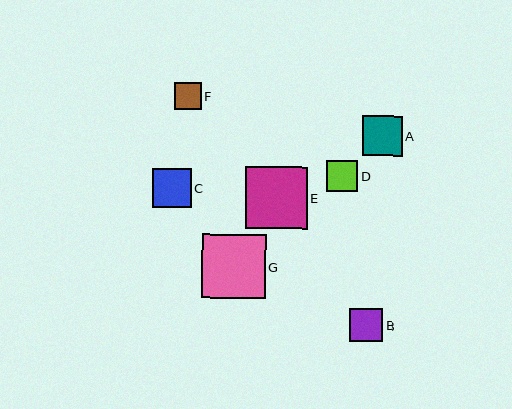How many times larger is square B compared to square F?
Square B is approximately 1.2 times the size of square F.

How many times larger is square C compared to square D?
Square C is approximately 1.3 times the size of square D.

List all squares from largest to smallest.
From largest to smallest: G, E, A, C, B, D, F.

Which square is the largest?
Square G is the largest with a size of approximately 64 pixels.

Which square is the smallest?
Square F is the smallest with a size of approximately 26 pixels.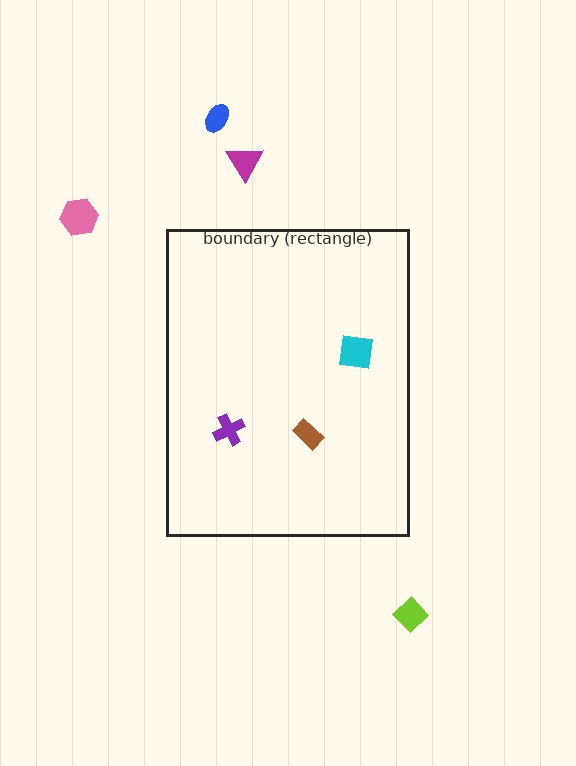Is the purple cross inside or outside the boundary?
Inside.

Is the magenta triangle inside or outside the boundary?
Outside.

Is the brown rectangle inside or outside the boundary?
Inside.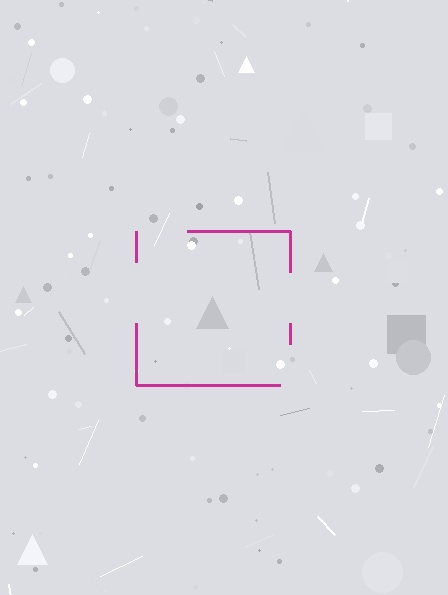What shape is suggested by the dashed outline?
The dashed outline suggests a square.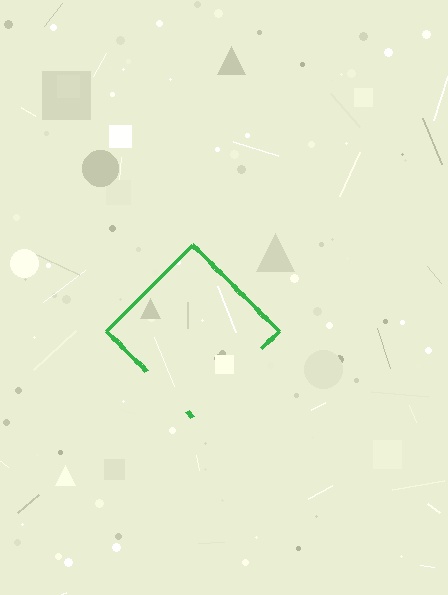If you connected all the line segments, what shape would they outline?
They would outline a diamond.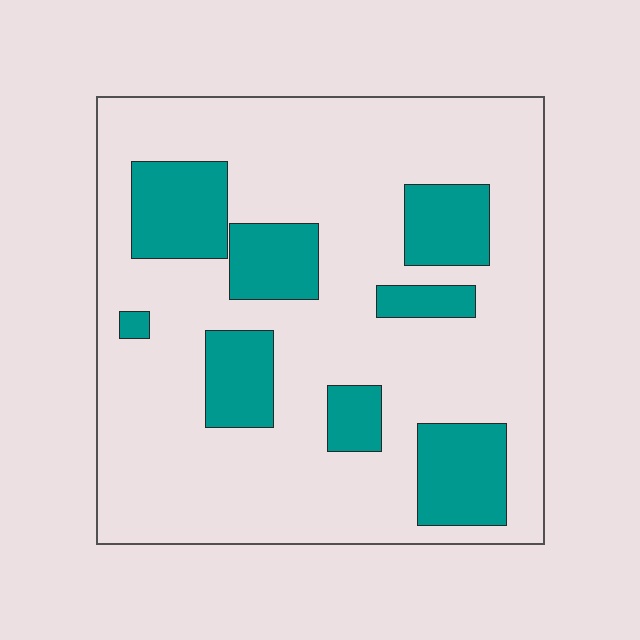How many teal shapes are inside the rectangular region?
8.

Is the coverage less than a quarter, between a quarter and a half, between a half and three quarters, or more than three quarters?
Less than a quarter.